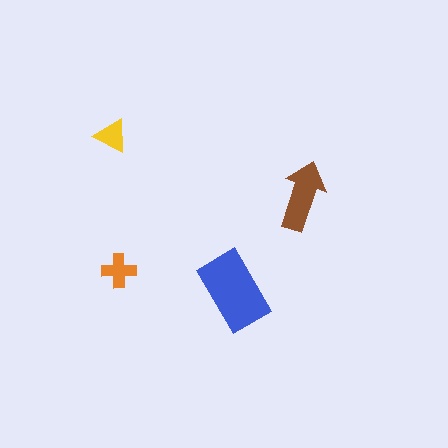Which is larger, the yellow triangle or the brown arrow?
The brown arrow.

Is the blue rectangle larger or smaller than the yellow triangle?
Larger.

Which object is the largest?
The blue rectangle.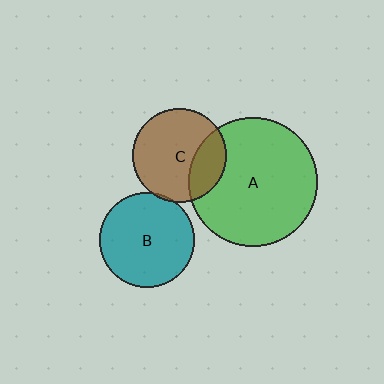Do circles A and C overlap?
Yes.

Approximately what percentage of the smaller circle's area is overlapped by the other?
Approximately 25%.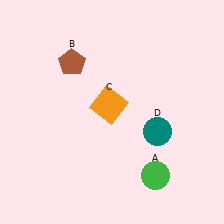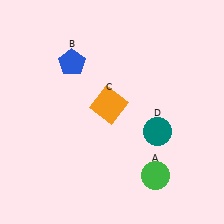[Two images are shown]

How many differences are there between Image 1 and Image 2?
There is 1 difference between the two images.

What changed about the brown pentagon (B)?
In Image 1, B is brown. In Image 2, it changed to blue.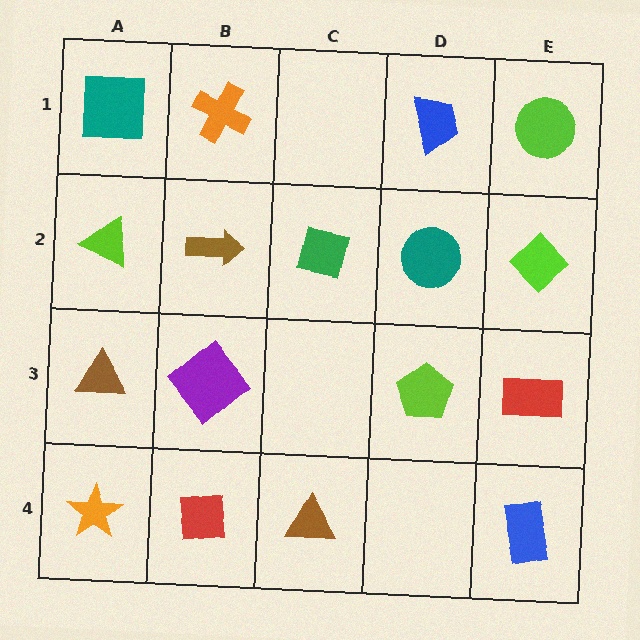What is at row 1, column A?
A teal square.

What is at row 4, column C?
A brown triangle.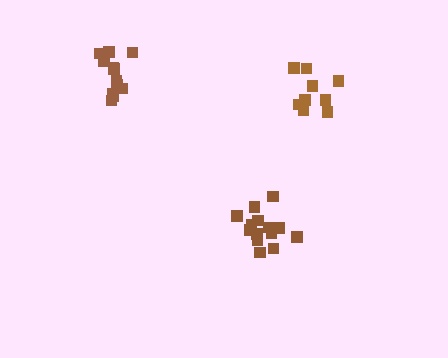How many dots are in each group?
Group 1: 9 dots, Group 2: 14 dots, Group 3: 12 dots (35 total).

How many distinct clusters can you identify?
There are 3 distinct clusters.